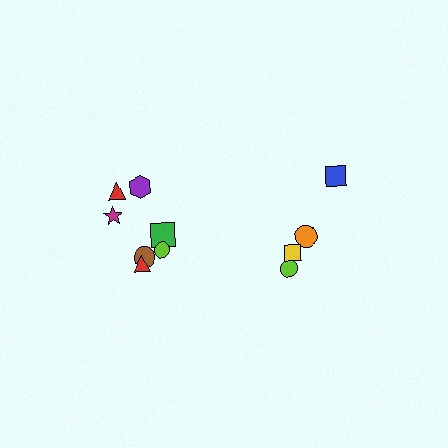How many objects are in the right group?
There are 4 objects.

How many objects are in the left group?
There are 7 objects.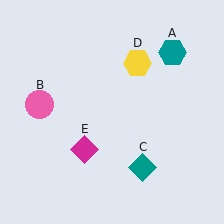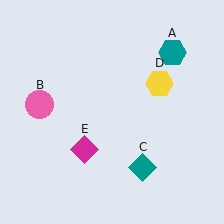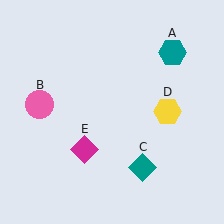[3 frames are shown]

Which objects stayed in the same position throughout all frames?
Teal hexagon (object A) and pink circle (object B) and teal diamond (object C) and magenta diamond (object E) remained stationary.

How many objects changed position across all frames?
1 object changed position: yellow hexagon (object D).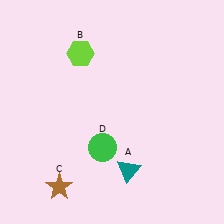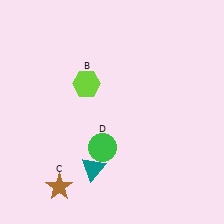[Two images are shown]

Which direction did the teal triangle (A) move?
The teal triangle (A) moved left.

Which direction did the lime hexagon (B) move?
The lime hexagon (B) moved down.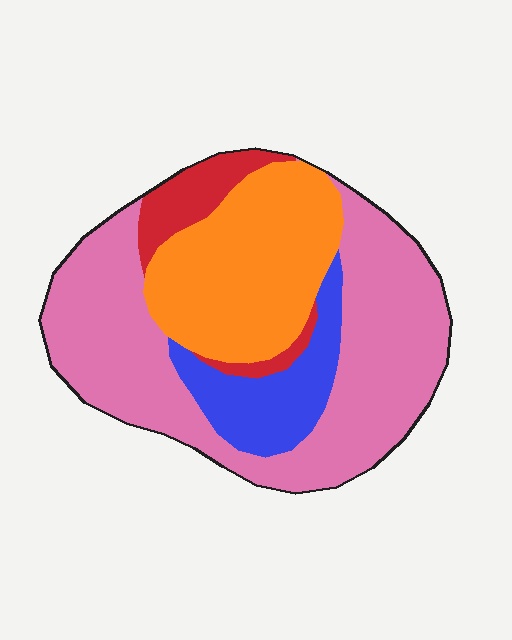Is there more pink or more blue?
Pink.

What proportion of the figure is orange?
Orange covers around 30% of the figure.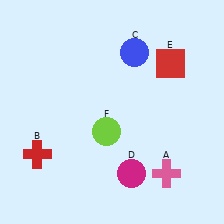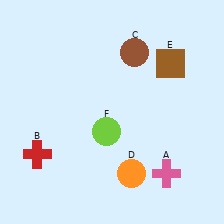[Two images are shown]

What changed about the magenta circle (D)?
In Image 1, D is magenta. In Image 2, it changed to orange.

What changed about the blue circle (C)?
In Image 1, C is blue. In Image 2, it changed to brown.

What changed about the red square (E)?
In Image 1, E is red. In Image 2, it changed to brown.